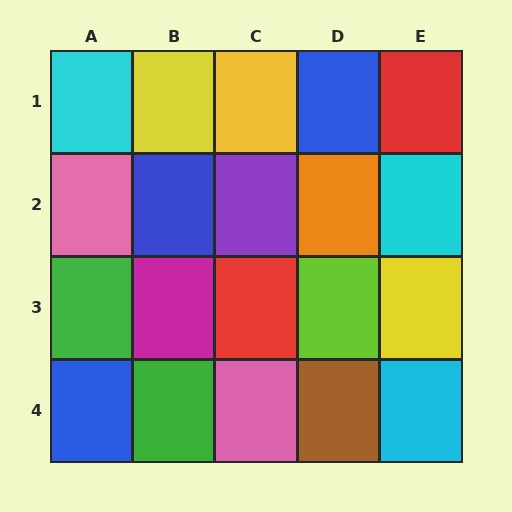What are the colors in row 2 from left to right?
Pink, blue, purple, orange, cyan.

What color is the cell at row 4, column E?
Cyan.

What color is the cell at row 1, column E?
Red.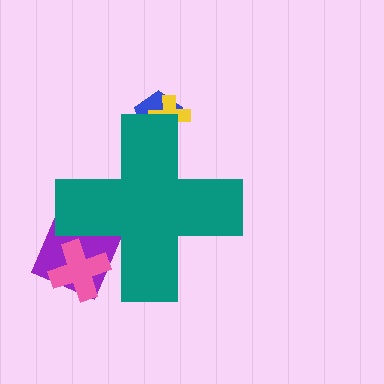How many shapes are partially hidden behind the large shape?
4 shapes are partially hidden.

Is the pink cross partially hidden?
Yes, the pink cross is partially hidden behind the teal cross.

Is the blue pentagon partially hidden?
Yes, the blue pentagon is partially hidden behind the teal cross.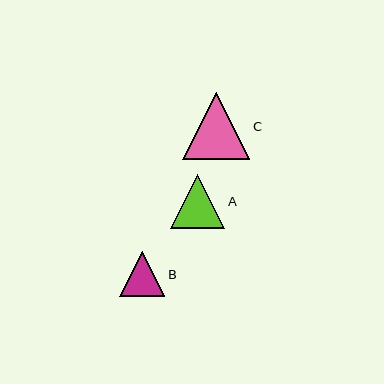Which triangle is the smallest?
Triangle B is the smallest with a size of approximately 45 pixels.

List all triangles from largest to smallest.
From largest to smallest: C, A, B.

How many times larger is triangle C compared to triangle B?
Triangle C is approximately 1.5 times the size of triangle B.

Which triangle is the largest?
Triangle C is the largest with a size of approximately 67 pixels.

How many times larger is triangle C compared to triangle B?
Triangle C is approximately 1.5 times the size of triangle B.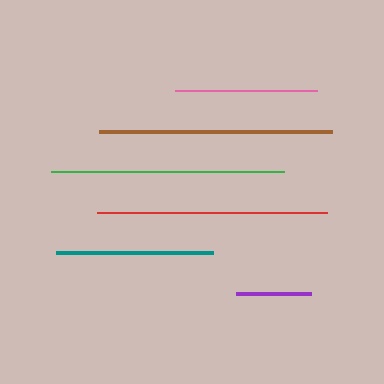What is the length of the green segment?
The green segment is approximately 233 pixels long.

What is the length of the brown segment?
The brown segment is approximately 234 pixels long.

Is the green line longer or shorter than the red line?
The green line is longer than the red line.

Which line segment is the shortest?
The purple line is the shortest at approximately 74 pixels.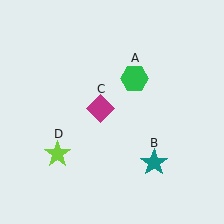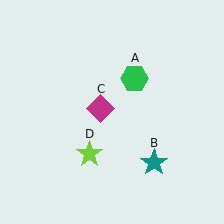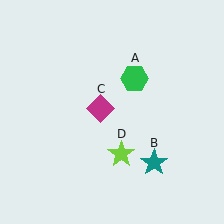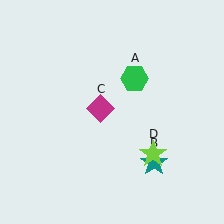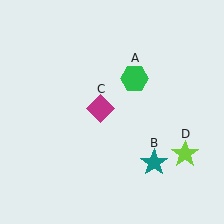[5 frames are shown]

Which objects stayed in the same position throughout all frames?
Green hexagon (object A) and teal star (object B) and magenta diamond (object C) remained stationary.